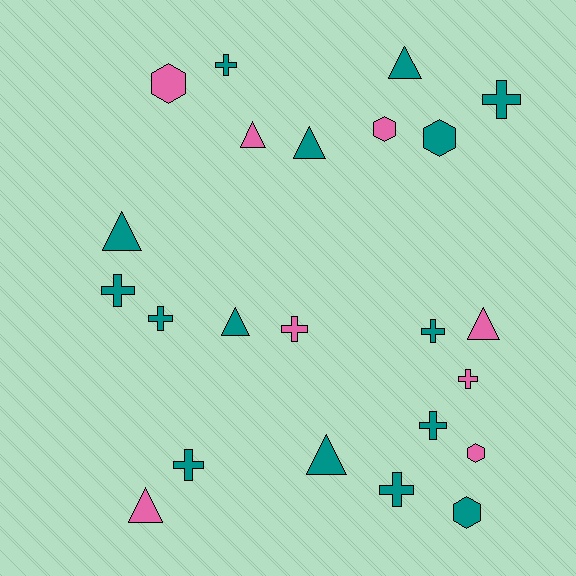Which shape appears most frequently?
Cross, with 10 objects.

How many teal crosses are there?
There are 8 teal crosses.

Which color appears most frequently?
Teal, with 15 objects.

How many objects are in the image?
There are 23 objects.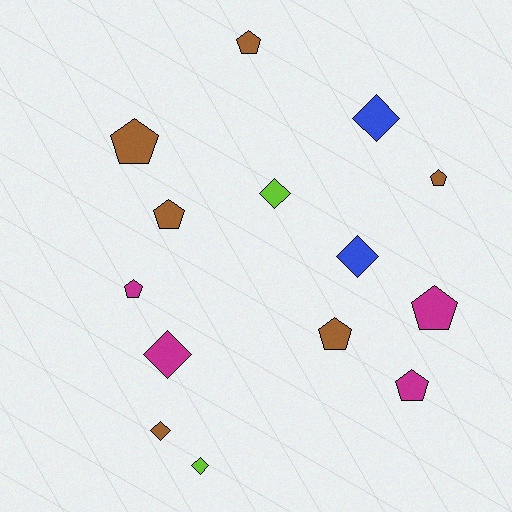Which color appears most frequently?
Brown, with 6 objects.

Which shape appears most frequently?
Pentagon, with 8 objects.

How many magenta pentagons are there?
There are 3 magenta pentagons.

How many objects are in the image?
There are 14 objects.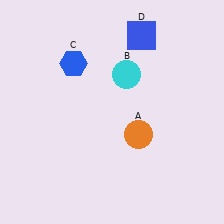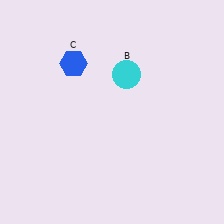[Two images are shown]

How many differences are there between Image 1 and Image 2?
There are 2 differences between the two images.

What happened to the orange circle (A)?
The orange circle (A) was removed in Image 2. It was in the bottom-right area of Image 1.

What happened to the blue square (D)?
The blue square (D) was removed in Image 2. It was in the top-right area of Image 1.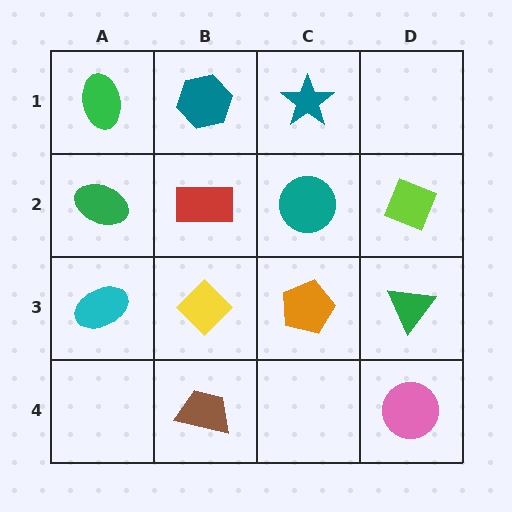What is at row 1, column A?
A green ellipse.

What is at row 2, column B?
A red rectangle.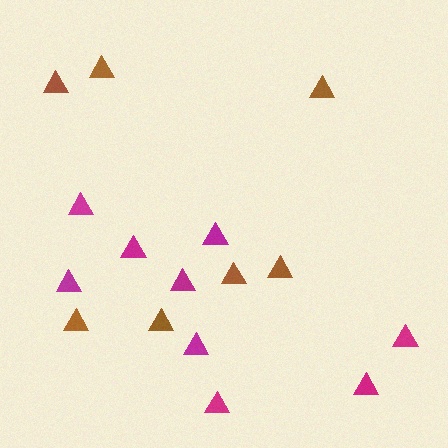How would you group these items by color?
There are 2 groups: one group of brown triangles (7) and one group of magenta triangles (9).